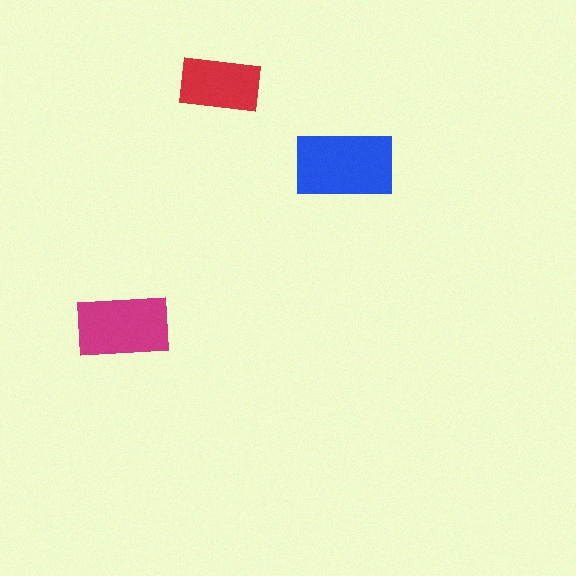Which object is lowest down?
The magenta rectangle is bottommost.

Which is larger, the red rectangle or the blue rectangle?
The blue one.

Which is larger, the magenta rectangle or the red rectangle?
The magenta one.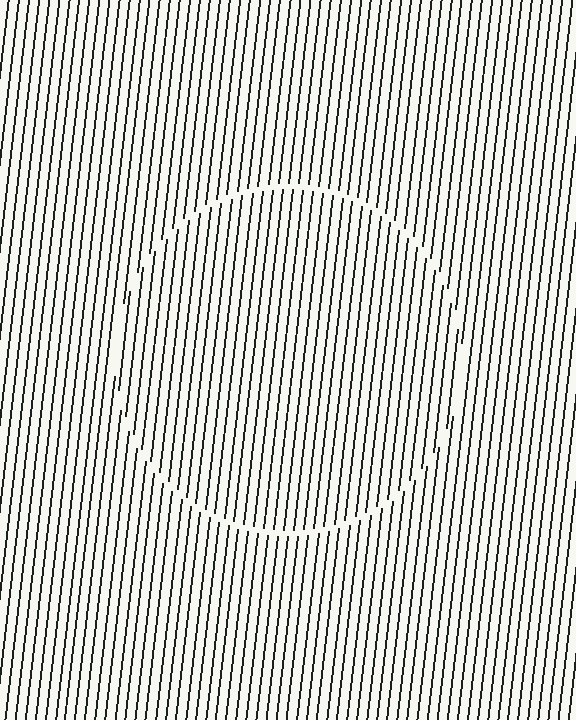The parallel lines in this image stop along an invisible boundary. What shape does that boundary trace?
An illusory circle. The interior of the shape contains the same grating, shifted by half a period — the contour is defined by the phase discontinuity where line-ends from the inner and outer gratings abut.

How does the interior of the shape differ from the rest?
The interior of the shape contains the same grating, shifted by half a period — the contour is defined by the phase discontinuity where line-ends from the inner and outer gratings abut.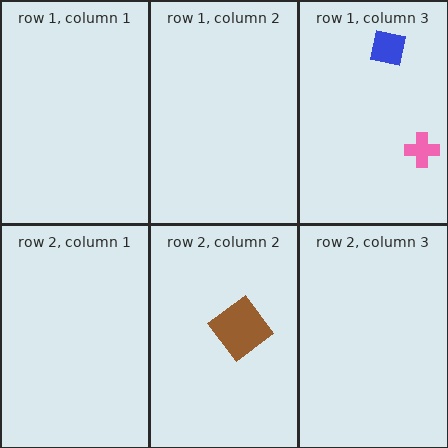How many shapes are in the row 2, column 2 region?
1.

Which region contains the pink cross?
The row 1, column 3 region.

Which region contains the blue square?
The row 1, column 3 region.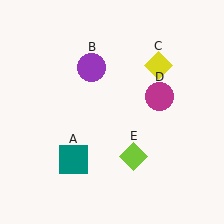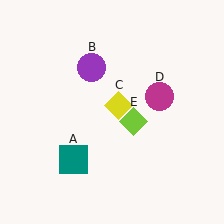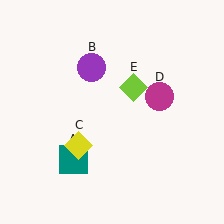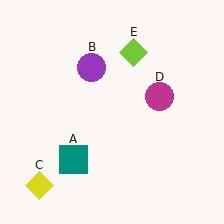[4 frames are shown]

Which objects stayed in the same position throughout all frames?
Teal square (object A) and purple circle (object B) and magenta circle (object D) remained stationary.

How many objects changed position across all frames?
2 objects changed position: yellow diamond (object C), lime diamond (object E).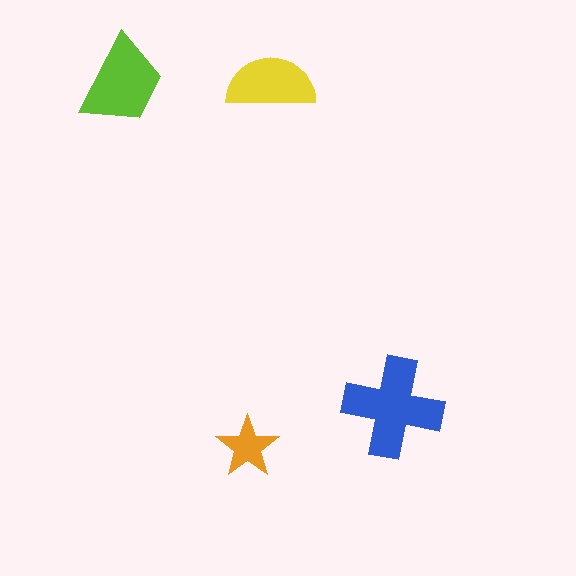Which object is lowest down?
The orange star is bottommost.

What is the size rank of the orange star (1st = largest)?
4th.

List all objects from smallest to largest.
The orange star, the yellow semicircle, the lime trapezoid, the blue cross.